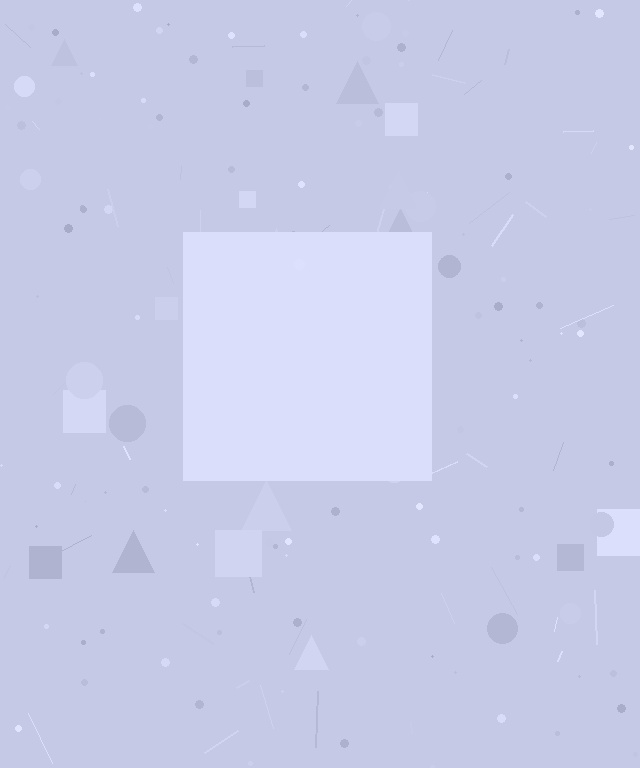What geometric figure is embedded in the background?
A square is embedded in the background.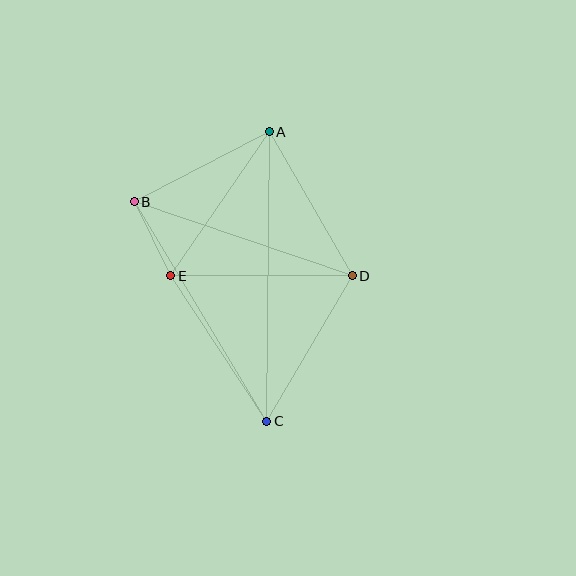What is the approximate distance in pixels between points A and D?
The distance between A and D is approximately 166 pixels.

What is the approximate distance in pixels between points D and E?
The distance between D and E is approximately 182 pixels.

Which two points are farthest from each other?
Points A and C are farthest from each other.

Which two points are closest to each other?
Points B and E are closest to each other.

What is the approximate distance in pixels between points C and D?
The distance between C and D is approximately 169 pixels.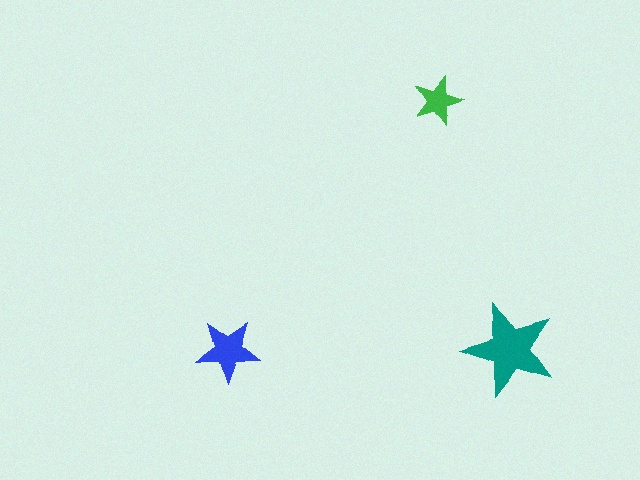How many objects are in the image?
There are 3 objects in the image.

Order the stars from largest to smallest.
the teal one, the blue one, the green one.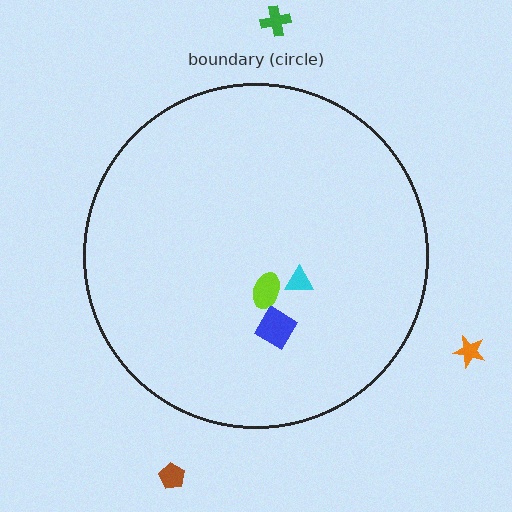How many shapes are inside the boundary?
3 inside, 3 outside.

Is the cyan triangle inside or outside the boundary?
Inside.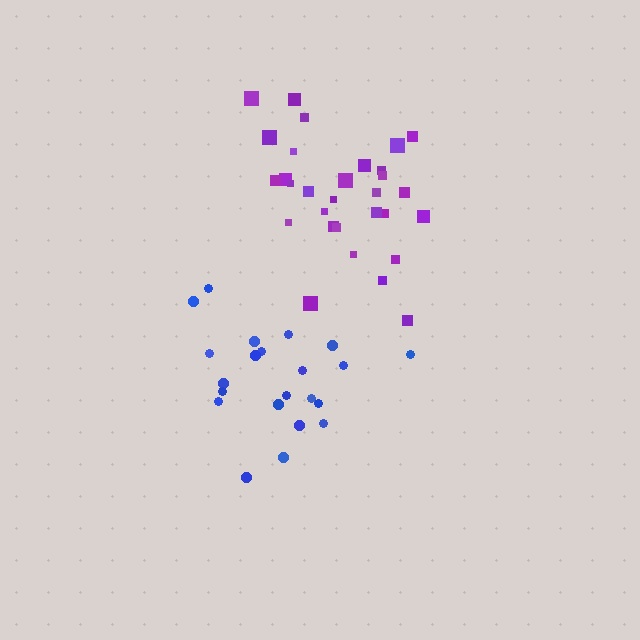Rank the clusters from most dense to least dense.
purple, blue.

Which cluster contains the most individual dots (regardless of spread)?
Purple (30).